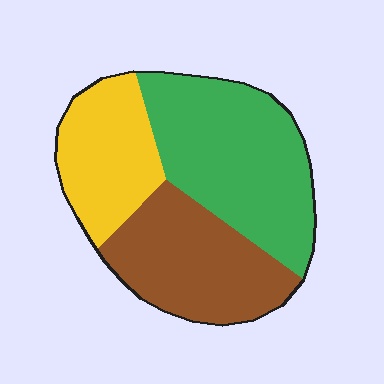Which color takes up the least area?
Yellow, at roughly 25%.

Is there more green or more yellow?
Green.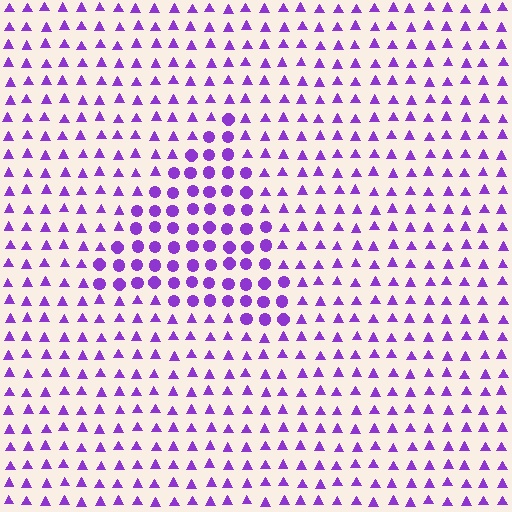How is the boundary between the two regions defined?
The boundary is defined by a change in element shape: circles inside vs. triangles outside. All elements share the same color and spacing.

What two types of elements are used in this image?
The image uses circles inside the triangle region and triangles outside it.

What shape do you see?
I see a triangle.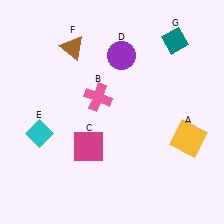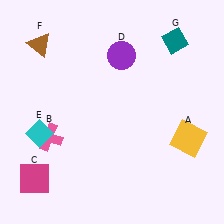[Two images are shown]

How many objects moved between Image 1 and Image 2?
3 objects moved between the two images.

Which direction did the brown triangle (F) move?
The brown triangle (F) moved left.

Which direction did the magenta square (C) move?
The magenta square (C) moved left.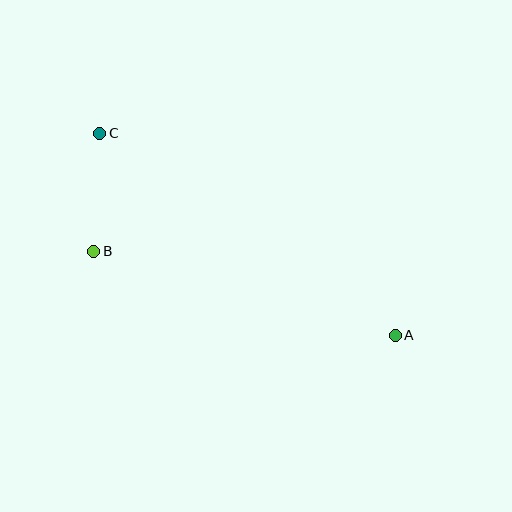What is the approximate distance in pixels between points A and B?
The distance between A and B is approximately 313 pixels.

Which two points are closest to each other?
Points B and C are closest to each other.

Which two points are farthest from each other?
Points A and C are farthest from each other.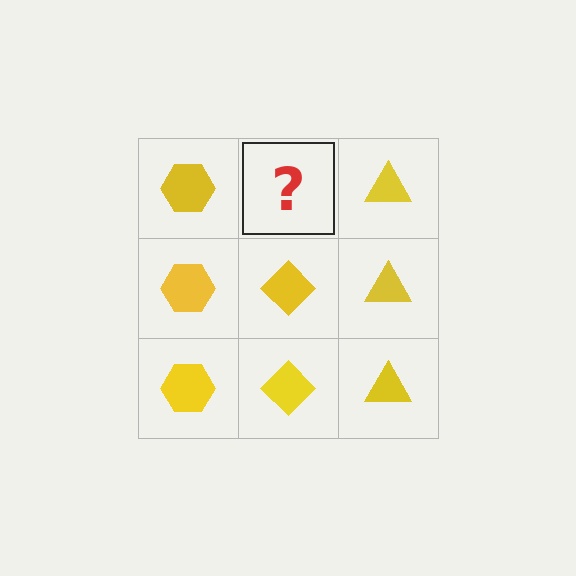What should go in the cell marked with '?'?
The missing cell should contain a yellow diamond.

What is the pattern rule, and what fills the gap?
The rule is that each column has a consistent shape. The gap should be filled with a yellow diamond.